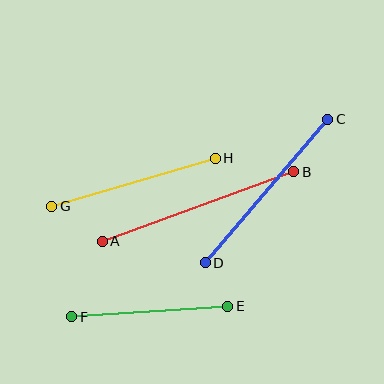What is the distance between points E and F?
The distance is approximately 157 pixels.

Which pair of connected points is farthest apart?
Points A and B are farthest apart.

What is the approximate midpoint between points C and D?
The midpoint is at approximately (267, 191) pixels.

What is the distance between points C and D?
The distance is approximately 189 pixels.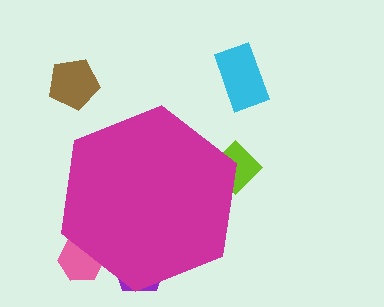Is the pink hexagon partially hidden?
Yes, the pink hexagon is partially hidden behind the magenta hexagon.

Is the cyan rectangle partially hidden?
No, the cyan rectangle is fully visible.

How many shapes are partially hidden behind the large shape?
3 shapes are partially hidden.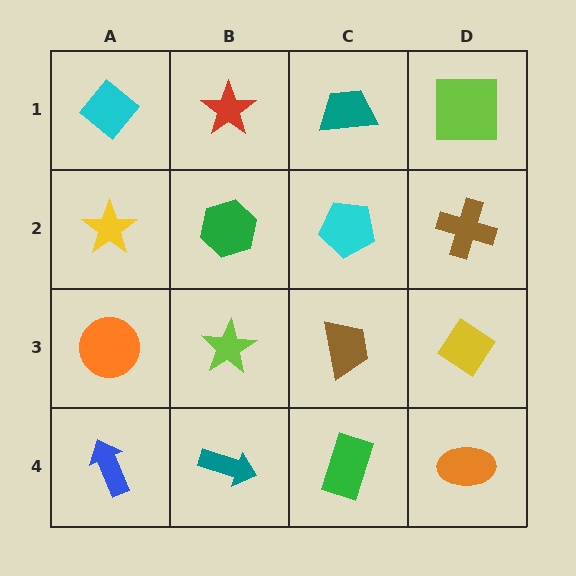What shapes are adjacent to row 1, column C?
A cyan pentagon (row 2, column C), a red star (row 1, column B), a lime square (row 1, column D).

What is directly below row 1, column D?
A brown cross.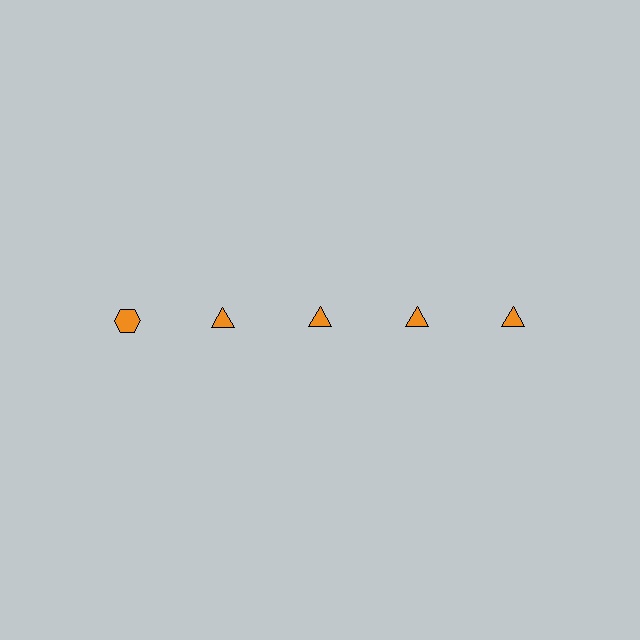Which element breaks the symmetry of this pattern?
The orange hexagon in the top row, leftmost column breaks the symmetry. All other shapes are orange triangles.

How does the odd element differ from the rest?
It has a different shape: hexagon instead of triangle.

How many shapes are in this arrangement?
There are 5 shapes arranged in a grid pattern.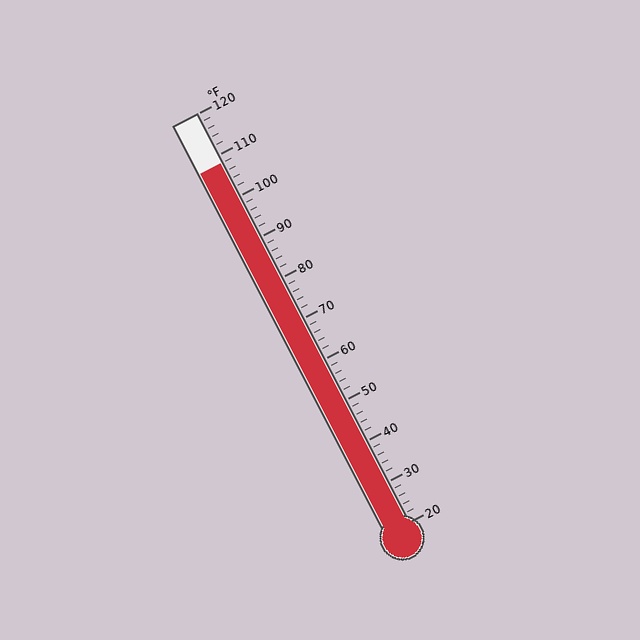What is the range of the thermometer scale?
The thermometer scale ranges from 20°F to 120°F.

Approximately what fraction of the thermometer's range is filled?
The thermometer is filled to approximately 90% of its range.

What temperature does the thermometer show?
The thermometer shows approximately 108°F.